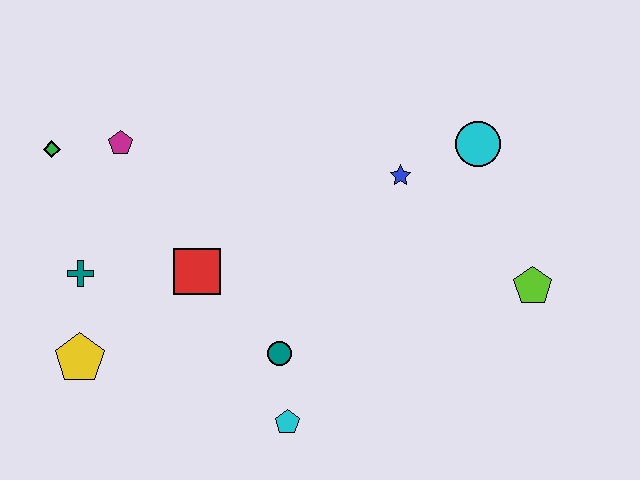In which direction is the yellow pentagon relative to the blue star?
The yellow pentagon is to the left of the blue star.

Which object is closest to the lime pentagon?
The cyan circle is closest to the lime pentagon.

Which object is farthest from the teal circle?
The green diamond is farthest from the teal circle.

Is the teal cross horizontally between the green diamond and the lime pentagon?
Yes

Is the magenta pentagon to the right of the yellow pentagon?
Yes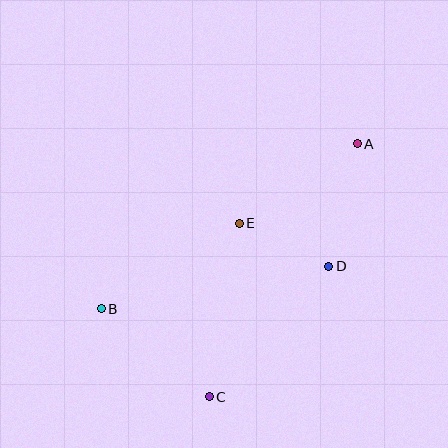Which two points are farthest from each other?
Points A and B are farthest from each other.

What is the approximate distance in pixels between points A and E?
The distance between A and E is approximately 142 pixels.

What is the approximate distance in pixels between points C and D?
The distance between C and D is approximately 177 pixels.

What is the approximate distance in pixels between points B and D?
The distance between B and D is approximately 231 pixels.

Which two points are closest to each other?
Points D and E are closest to each other.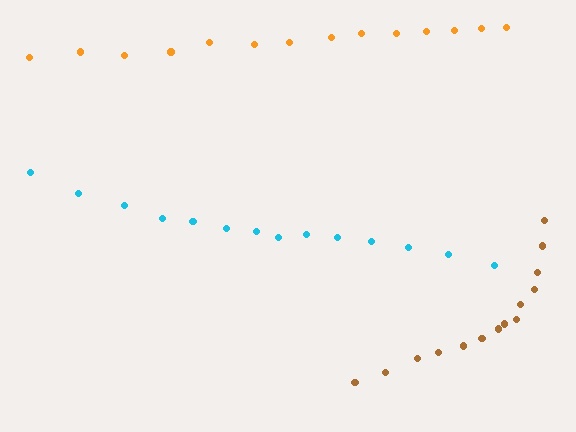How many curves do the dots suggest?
There are 3 distinct paths.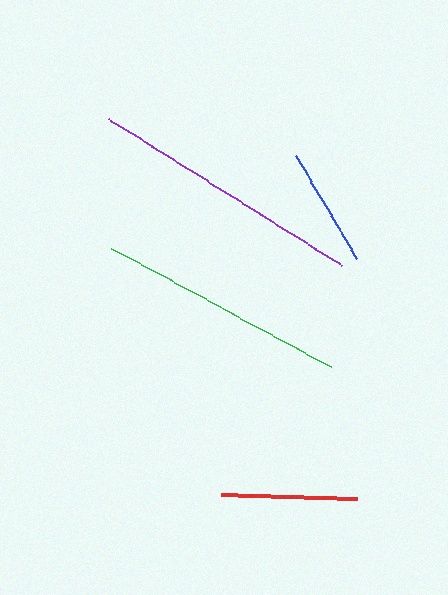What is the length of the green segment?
The green segment is approximately 250 pixels long.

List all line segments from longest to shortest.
From longest to shortest: purple, green, red, blue.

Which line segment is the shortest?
The blue line is the shortest at approximately 119 pixels.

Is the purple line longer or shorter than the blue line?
The purple line is longer than the blue line.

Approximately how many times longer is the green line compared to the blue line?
The green line is approximately 2.1 times the length of the blue line.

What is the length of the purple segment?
The purple segment is approximately 276 pixels long.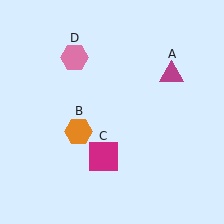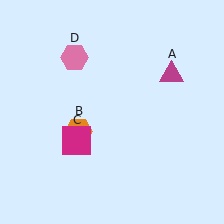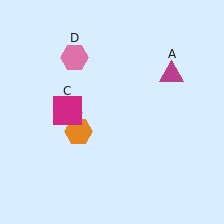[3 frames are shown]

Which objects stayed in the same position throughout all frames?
Magenta triangle (object A) and orange hexagon (object B) and pink hexagon (object D) remained stationary.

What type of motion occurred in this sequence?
The magenta square (object C) rotated clockwise around the center of the scene.